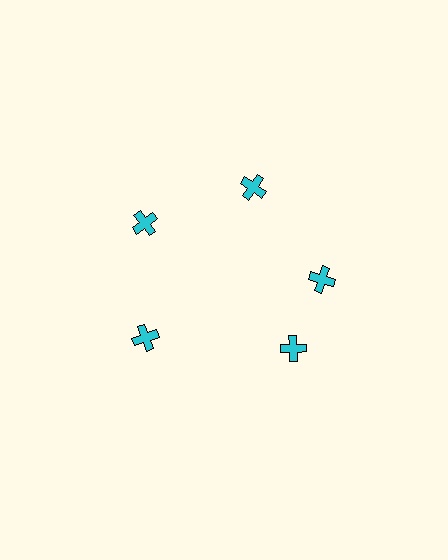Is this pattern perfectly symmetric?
No. The 5 cyan crosses are arranged in a ring, but one element near the 5 o'clock position is rotated out of alignment along the ring, breaking the 5-fold rotational symmetry.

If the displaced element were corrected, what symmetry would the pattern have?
It would have 5-fold rotational symmetry — the pattern would map onto itself every 72 degrees.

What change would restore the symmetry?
The symmetry would be restored by rotating it back into even spacing with its neighbors so that all 5 crosses sit at equal angles and equal distance from the center.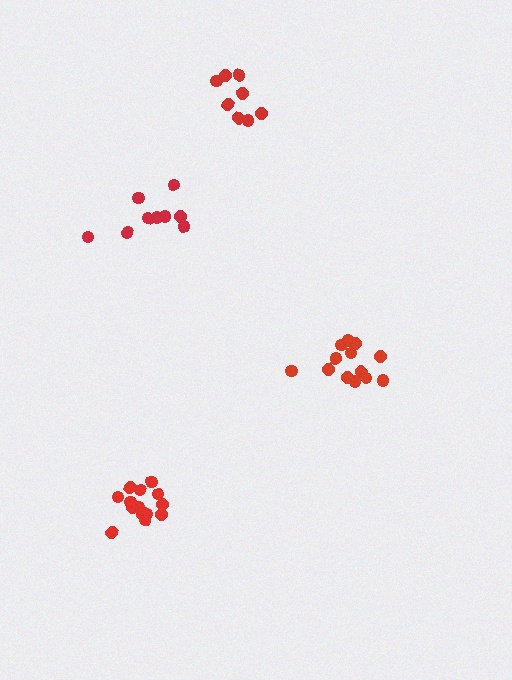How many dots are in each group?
Group 1: 13 dots, Group 2: 14 dots, Group 3: 9 dots, Group 4: 8 dots (44 total).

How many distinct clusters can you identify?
There are 4 distinct clusters.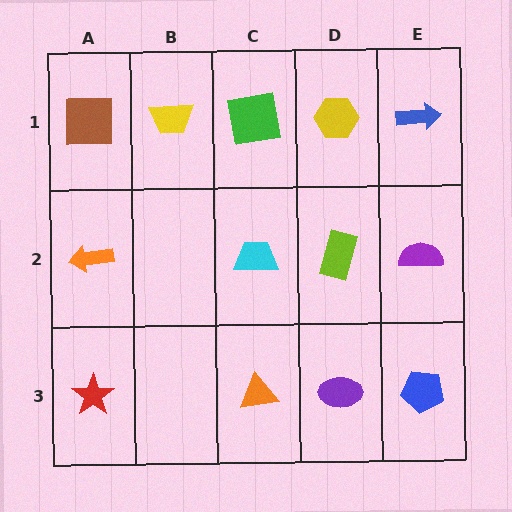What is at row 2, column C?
A cyan trapezoid.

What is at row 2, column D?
A lime rectangle.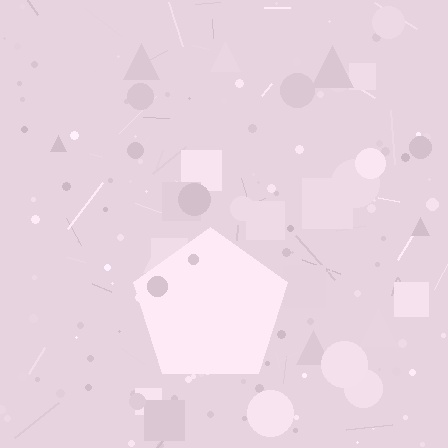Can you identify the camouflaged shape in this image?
The camouflaged shape is a pentagon.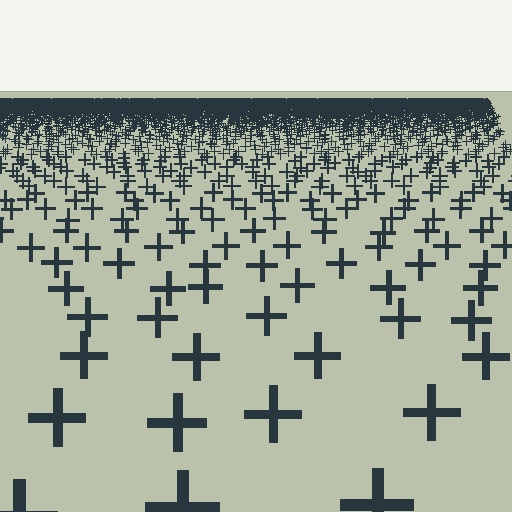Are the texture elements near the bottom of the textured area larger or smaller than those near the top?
Larger. Near the bottom, elements are closer to the viewer and appear at a bigger on-screen size.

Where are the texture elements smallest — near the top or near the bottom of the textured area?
Near the top.